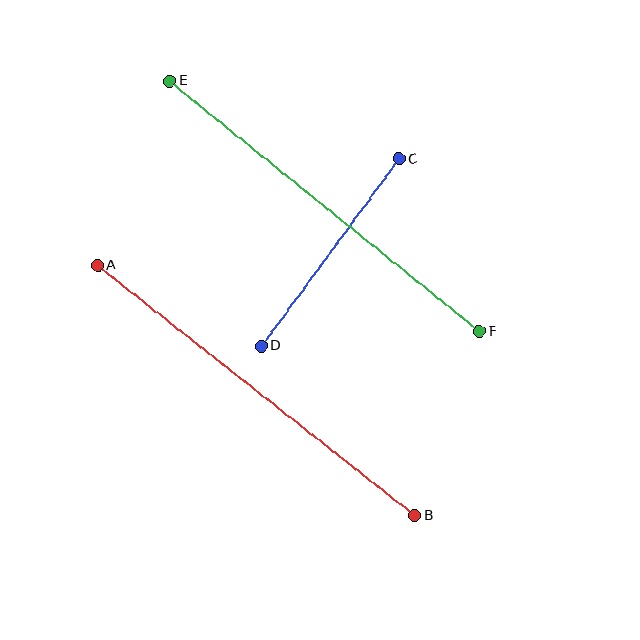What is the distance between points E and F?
The distance is approximately 398 pixels.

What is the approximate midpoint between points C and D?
The midpoint is at approximately (330, 252) pixels.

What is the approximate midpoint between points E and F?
The midpoint is at approximately (324, 206) pixels.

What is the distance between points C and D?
The distance is approximately 232 pixels.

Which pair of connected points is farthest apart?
Points A and B are farthest apart.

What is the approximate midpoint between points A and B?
The midpoint is at approximately (256, 391) pixels.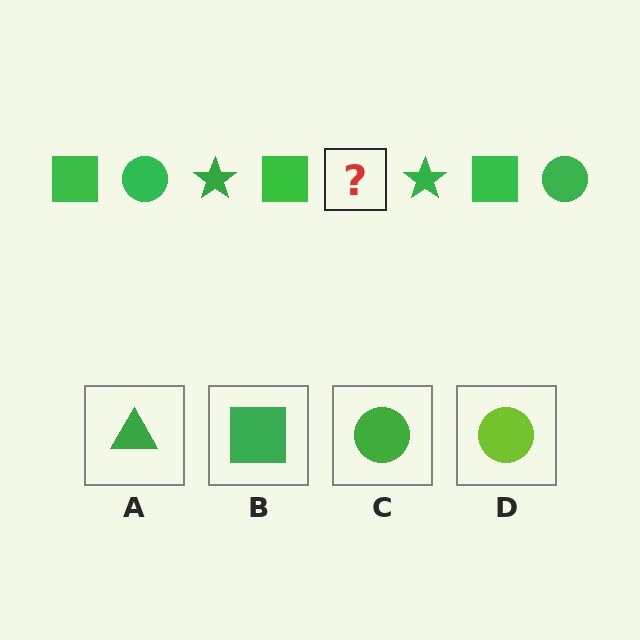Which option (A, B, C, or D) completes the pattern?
C.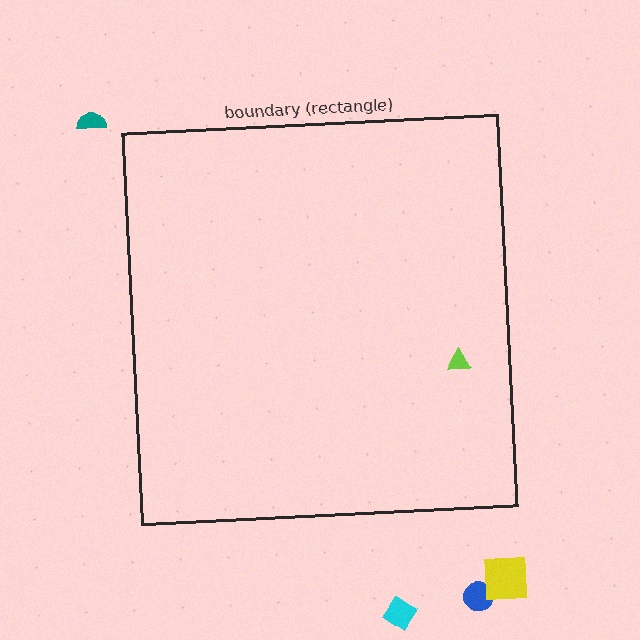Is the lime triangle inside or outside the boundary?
Inside.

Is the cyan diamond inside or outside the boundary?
Outside.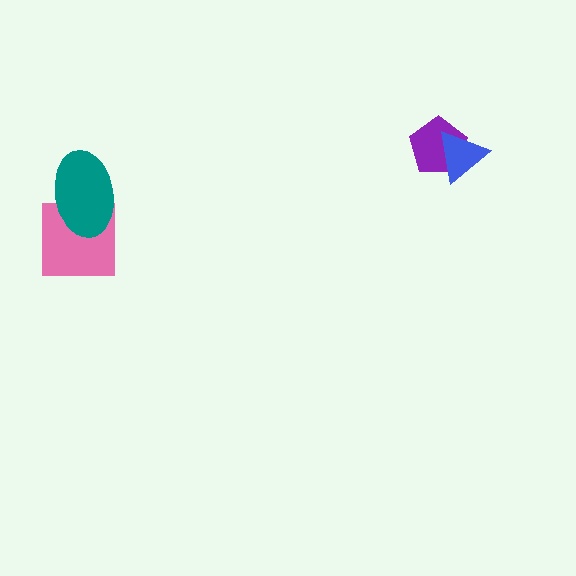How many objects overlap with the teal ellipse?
1 object overlaps with the teal ellipse.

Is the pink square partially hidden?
Yes, it is partially covered by another shape.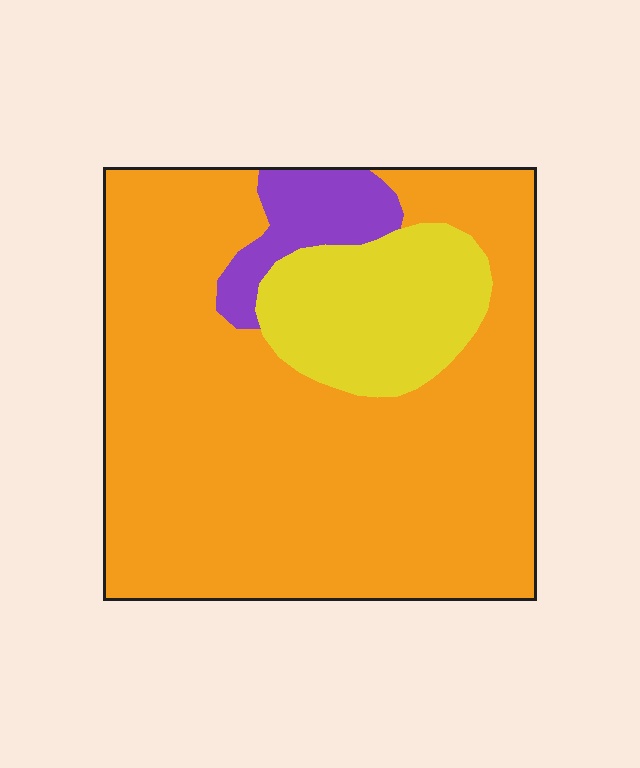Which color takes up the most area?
Orange, at roughly 75%.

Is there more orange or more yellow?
Orange.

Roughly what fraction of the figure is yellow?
Yellow takes up about one sixth (1/6) of the figure.